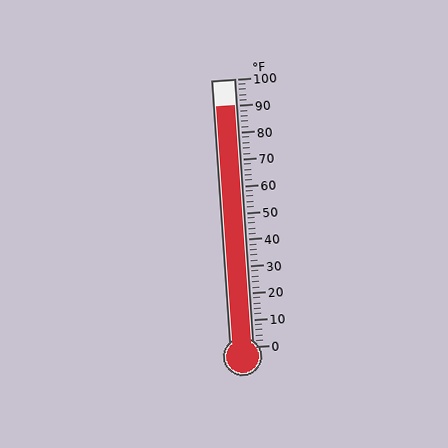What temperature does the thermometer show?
The thermometer shows approximately 90°F.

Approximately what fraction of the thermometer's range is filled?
The thermometer is filled to approximately 90% of its range.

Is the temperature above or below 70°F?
The temperature is above 70°F.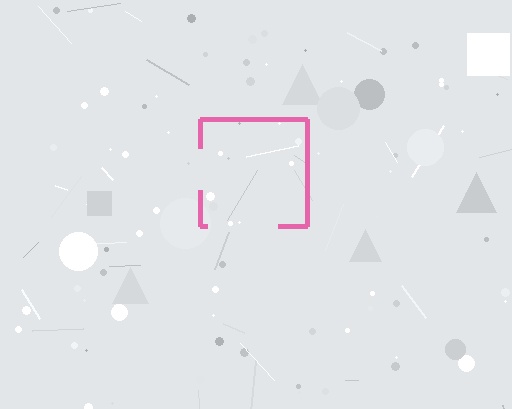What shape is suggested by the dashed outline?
The dashed outline suggests a square.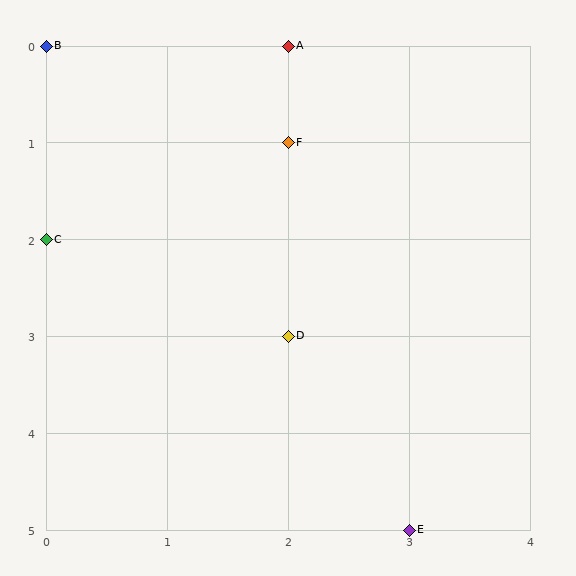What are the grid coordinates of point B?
Point B is at grid coordinates (0, 0).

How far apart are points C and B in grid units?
Points C and B are 2 rows apart.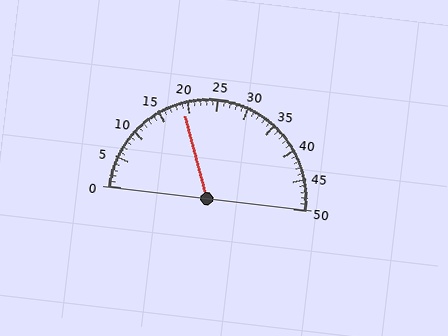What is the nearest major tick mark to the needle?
The nearest major tick mark is 20.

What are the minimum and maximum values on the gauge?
The gauge ranges from 0 to 50.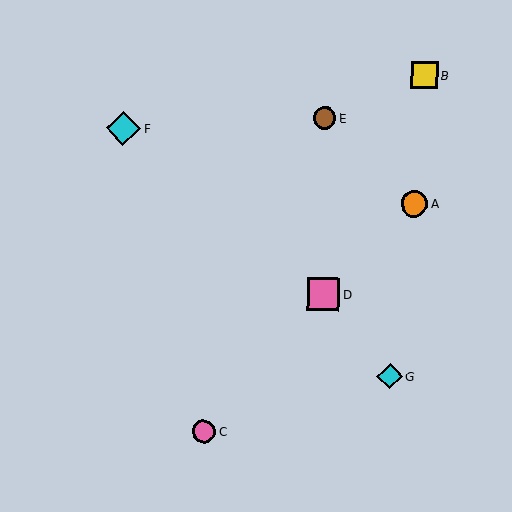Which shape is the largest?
The cyan diamond (labeled F) is the largest.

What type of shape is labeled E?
Shape E is a brown circle.